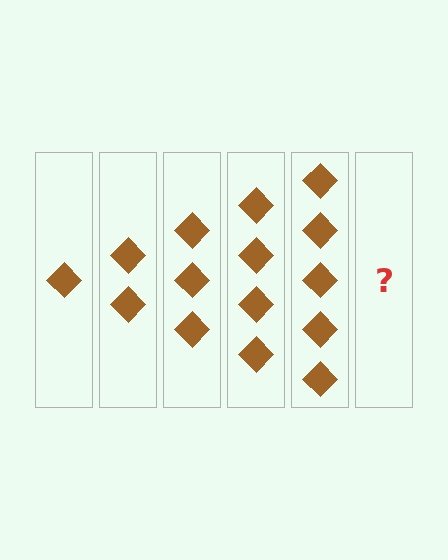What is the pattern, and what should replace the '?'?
The pattern is that each step adds one more diamond. The '?' should be 6 diamonds.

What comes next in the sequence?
The next element should be 6 diamonds.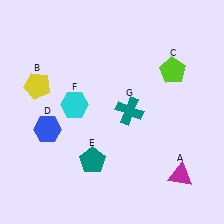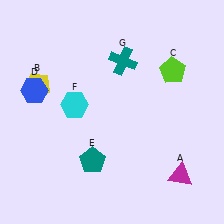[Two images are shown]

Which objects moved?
The objects that moved are: the blue hexagon (D), the teal cross (G).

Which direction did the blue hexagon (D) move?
The blue hexagon (D) moved up.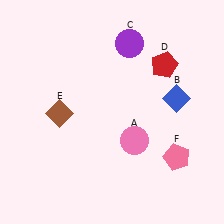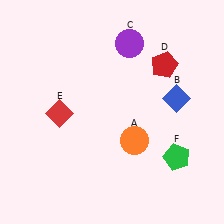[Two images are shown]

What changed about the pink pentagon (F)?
In Image 1, F is pink. In Image 2, it changed to green.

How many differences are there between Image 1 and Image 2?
There are 3 differences between the two images.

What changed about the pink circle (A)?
In Image 1, A is pink. In Image 2, it changed to orange.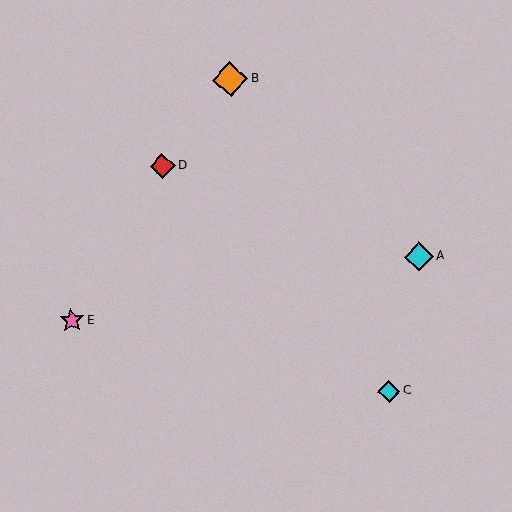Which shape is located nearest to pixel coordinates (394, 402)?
The cyan diamond (labeled C) at (389, 391) is nearest to that location.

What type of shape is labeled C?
Shape C is a cyan diamond.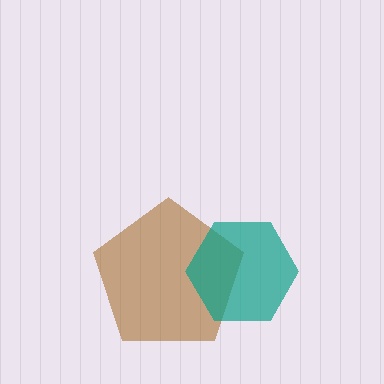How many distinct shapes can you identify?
There are 2 distinct shapes: a brown pentagon, a teal hexagon.